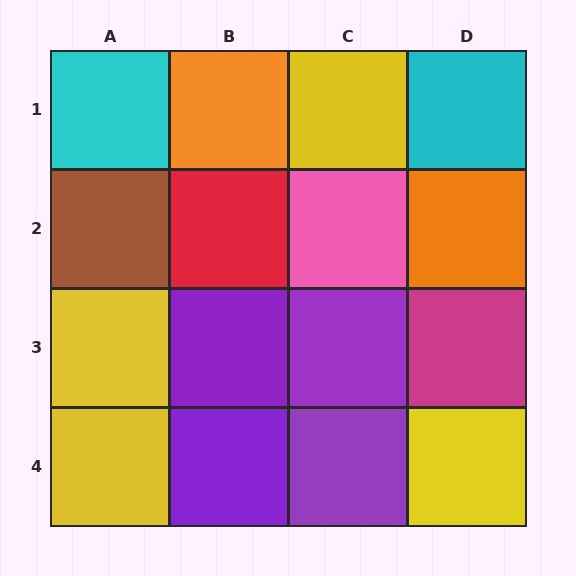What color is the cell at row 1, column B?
Orange.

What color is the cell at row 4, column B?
Purple.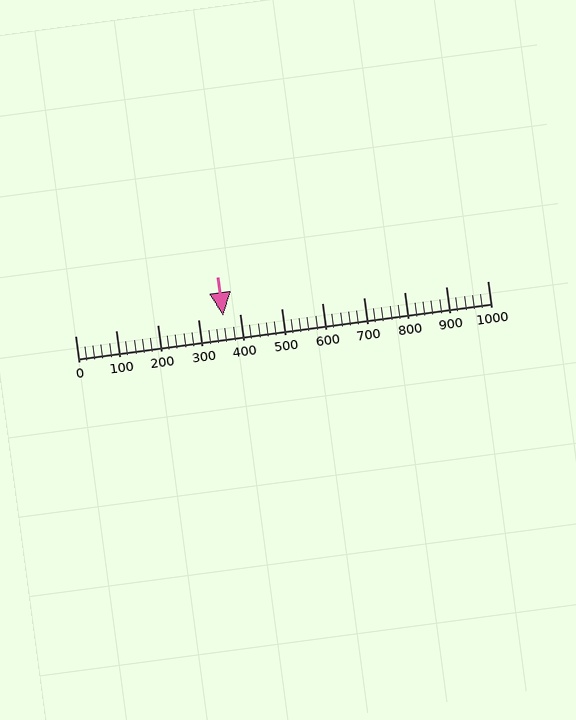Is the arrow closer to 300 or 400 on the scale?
The arrow is closer to 400.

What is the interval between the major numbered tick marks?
The major tick marks are spaced 100 units apart.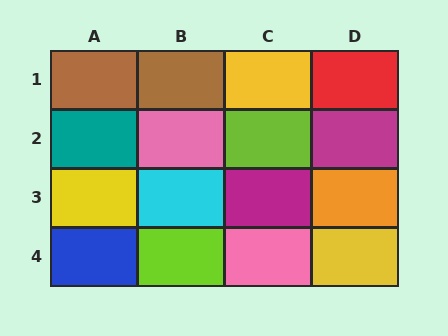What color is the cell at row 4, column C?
Pink.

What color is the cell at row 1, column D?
Red.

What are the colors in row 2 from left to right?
Teal, pink, lime, magenta.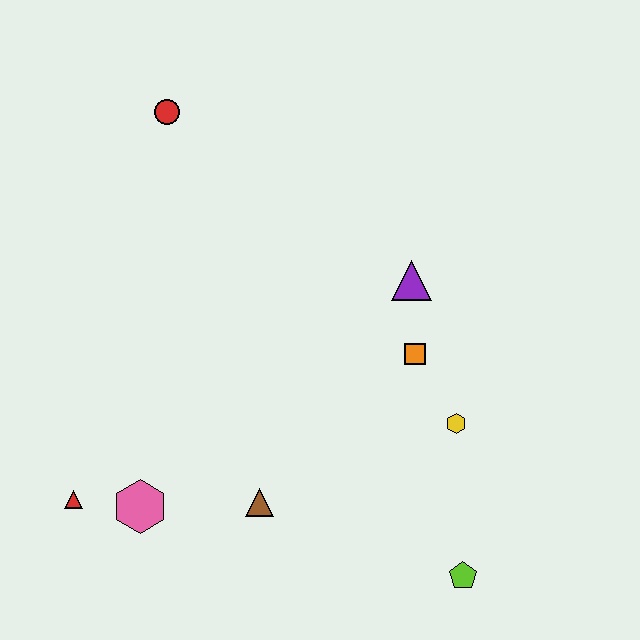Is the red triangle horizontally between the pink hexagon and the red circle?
No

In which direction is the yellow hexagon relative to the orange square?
The yellow hexagon is below the orange square.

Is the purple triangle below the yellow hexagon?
No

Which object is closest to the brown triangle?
The pink hexagon is closest to the brown triangle.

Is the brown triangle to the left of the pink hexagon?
No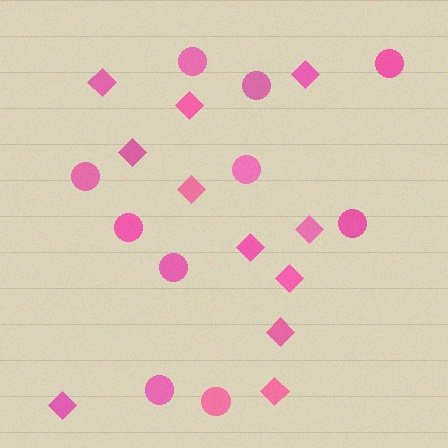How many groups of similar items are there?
There are 2 groups: one group of diamonds (11) and one group of circles (10).